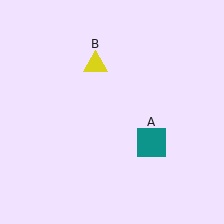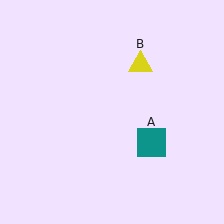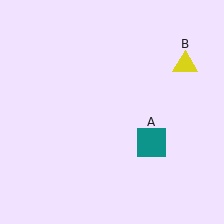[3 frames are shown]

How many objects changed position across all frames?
1 object changed position: yellow triangle (object B).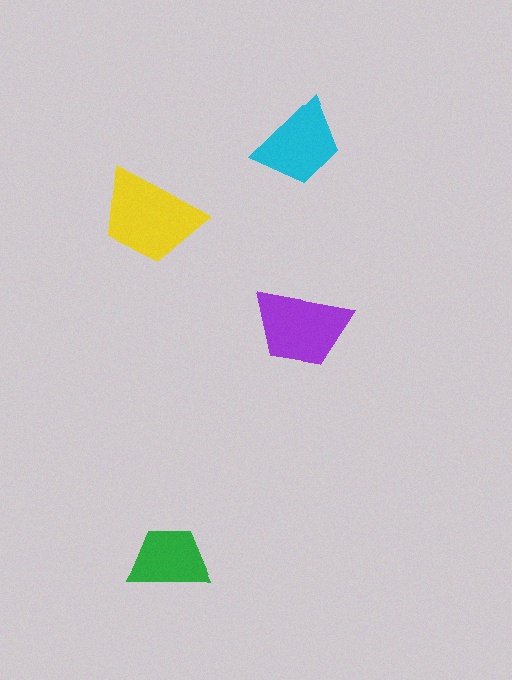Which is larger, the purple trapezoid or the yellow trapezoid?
The yellow one.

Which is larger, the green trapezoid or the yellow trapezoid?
The yellow one.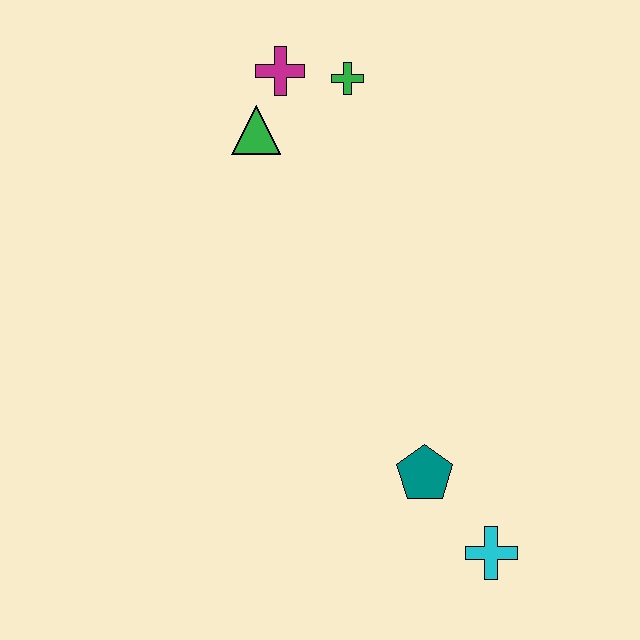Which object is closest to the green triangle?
The magenta cross is closest to the green triangle.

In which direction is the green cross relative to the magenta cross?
The green cross is to the right of the magenta cross.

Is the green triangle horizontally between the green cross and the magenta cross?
No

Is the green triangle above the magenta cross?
No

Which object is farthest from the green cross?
The cyan cross is farthest from the green cross.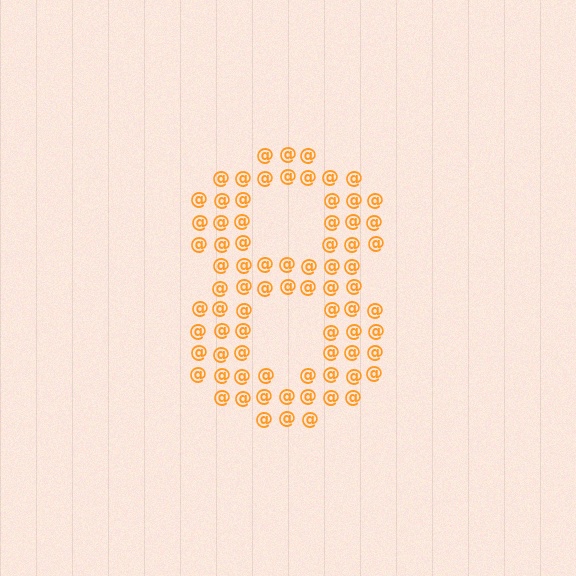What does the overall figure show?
The overall figure shows the digit 8.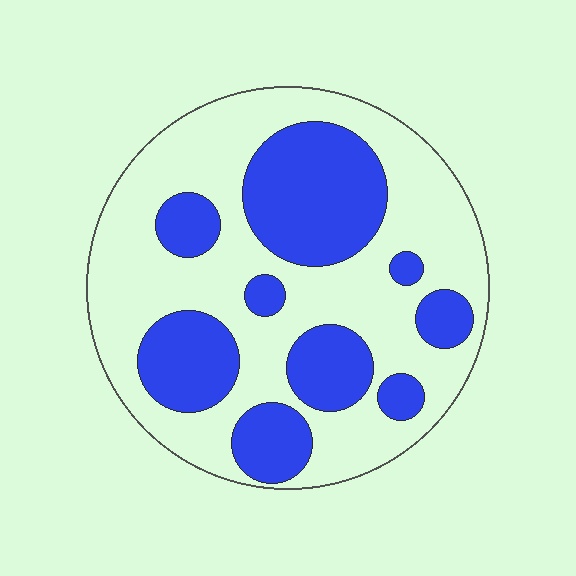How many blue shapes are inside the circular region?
9.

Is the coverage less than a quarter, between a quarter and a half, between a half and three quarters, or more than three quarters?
Between a quarter and a half.